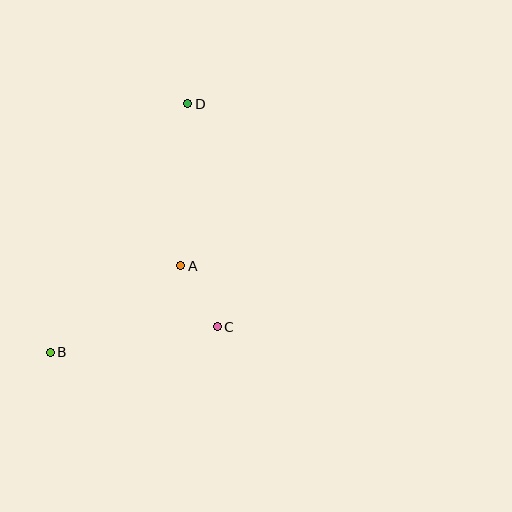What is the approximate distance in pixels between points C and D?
The distance between C and D is approximately 225 pixels.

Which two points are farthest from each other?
Points B and D are farthest from each other.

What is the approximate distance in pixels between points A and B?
The distance between A and B is approximately 156 pixels.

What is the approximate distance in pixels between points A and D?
The distance between A and D is approximately 162 pixels.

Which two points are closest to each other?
Points A and C are closest to each other.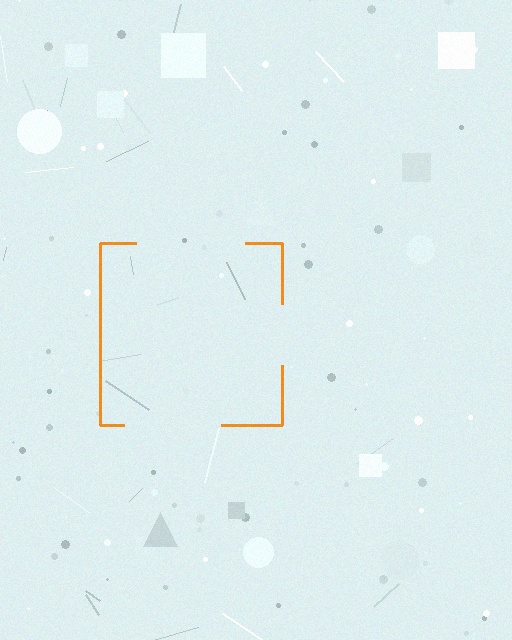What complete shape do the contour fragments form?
The contour fragments form a square.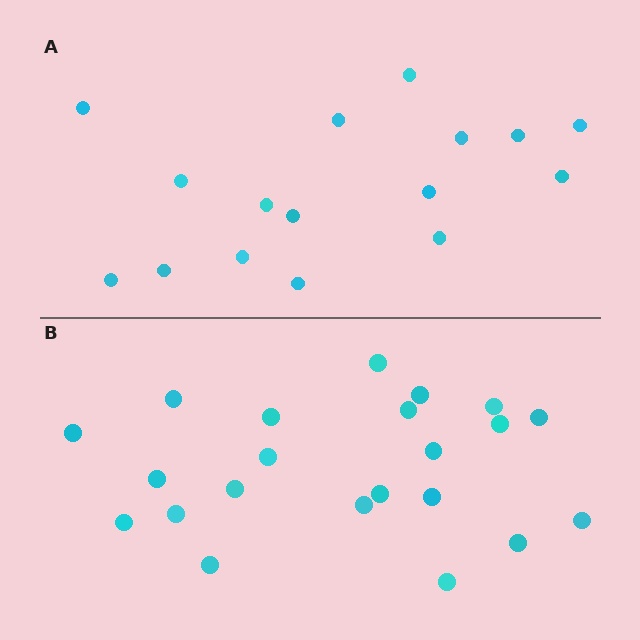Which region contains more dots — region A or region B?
Region B (the bottom region) has more dots.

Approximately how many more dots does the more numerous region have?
Region B has about 6 more dots than region A.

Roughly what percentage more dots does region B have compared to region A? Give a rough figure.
About 40% more.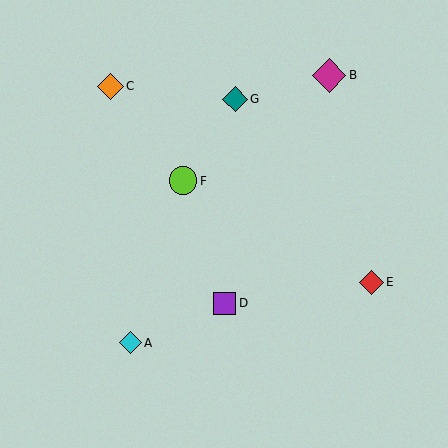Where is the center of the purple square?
The center of the purple square is at (225, 303).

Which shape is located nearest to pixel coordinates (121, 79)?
The orange diamond (labeled C) at (110, 86) is nearest to that location.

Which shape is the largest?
The magenta diamond (labeled B) is the largest.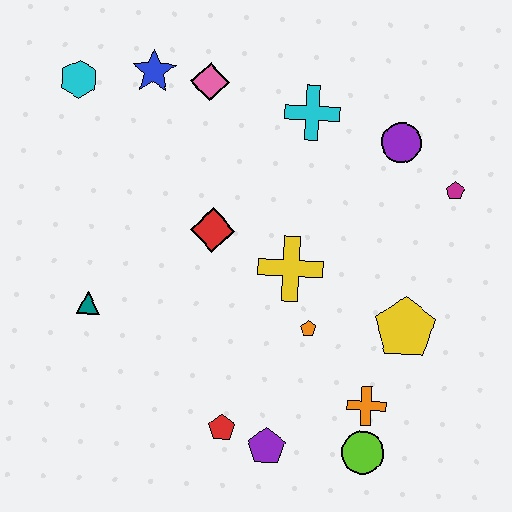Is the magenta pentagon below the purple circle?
Yes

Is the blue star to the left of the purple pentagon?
Yes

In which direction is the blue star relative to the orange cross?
The blue star is above the orange cross.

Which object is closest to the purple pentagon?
The red pentagon is closest to the purple pentagon.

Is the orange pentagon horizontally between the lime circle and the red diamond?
Yes